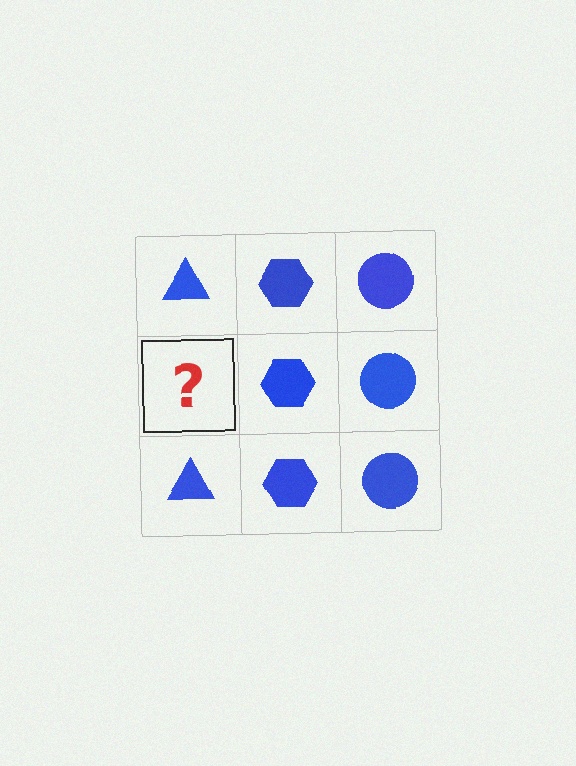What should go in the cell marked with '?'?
The missing cell should contain a blue triangle.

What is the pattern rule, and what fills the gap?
The rule is that each column has a consistent shape. The gap should be filled with a blue triangle.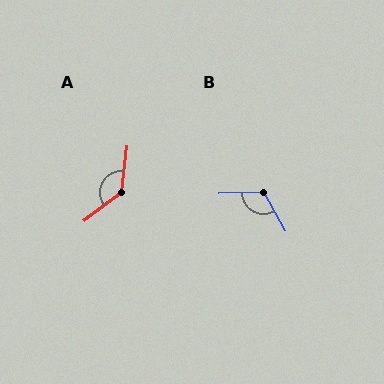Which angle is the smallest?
B, at approximately 118 degrees.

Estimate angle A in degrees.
Approximately 134 degrees.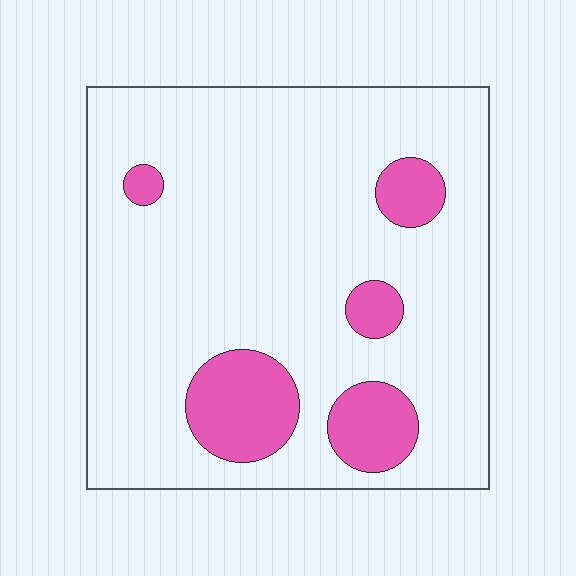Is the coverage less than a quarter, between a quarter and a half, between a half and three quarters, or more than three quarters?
Less than a quarter.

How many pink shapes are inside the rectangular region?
5.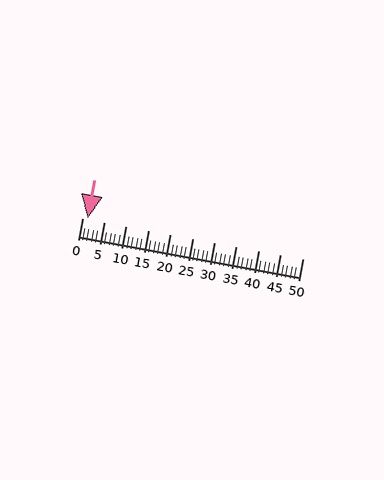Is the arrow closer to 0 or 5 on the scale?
The arrow is closer to 0.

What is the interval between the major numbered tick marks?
The major tick marks are spaced 5 units apart.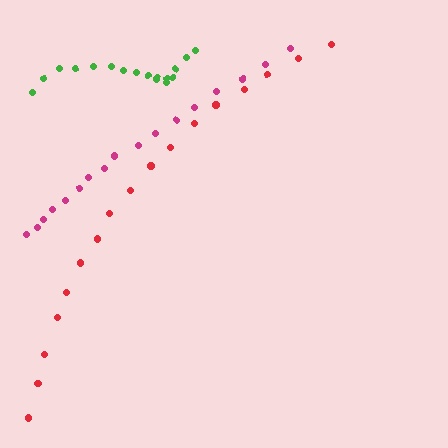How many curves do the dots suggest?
There are 3 distinct paths.